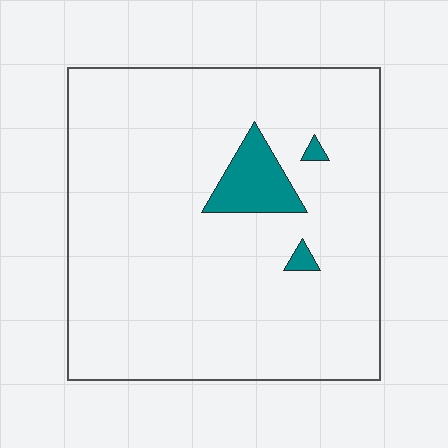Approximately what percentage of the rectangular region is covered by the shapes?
Approximately 5%.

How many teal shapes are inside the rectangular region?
3.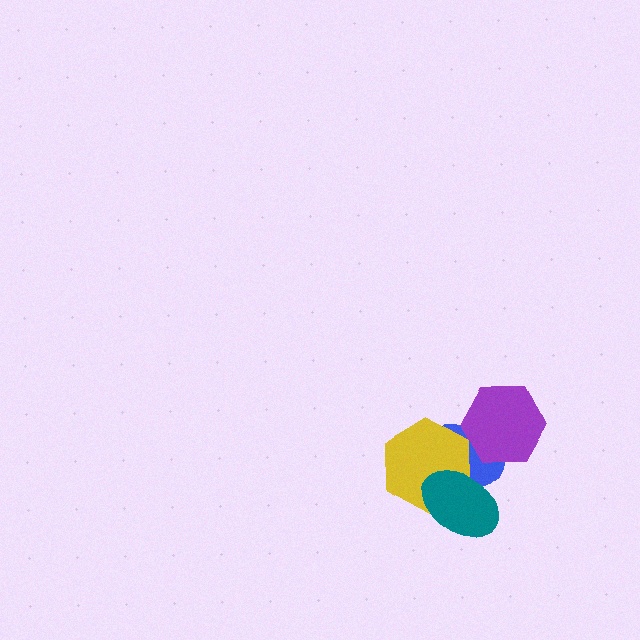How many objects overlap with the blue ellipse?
3 objects overlap with the blue ellipse.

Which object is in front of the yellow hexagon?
The teal ellipse is in front of the yellow hexagon.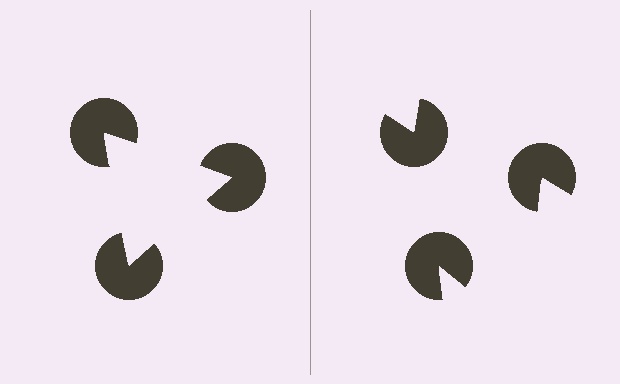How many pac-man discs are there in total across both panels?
6 — 3 on each side.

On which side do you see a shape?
An illusory triangle appears on the left side. On the right side the wedge cuts are rotated, so no coherent shape forms.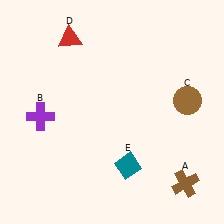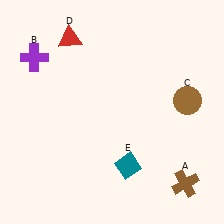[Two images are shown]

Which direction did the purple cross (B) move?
The purple cross (B) moved up.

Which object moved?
The purple cross (B) moved up.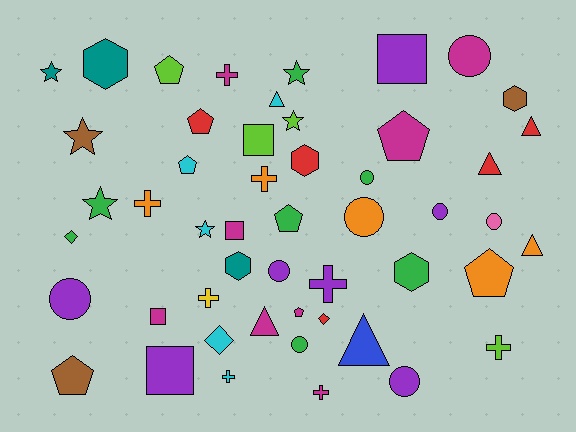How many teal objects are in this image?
There are 3 teal objects.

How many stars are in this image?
There are 6 stars.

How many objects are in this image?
There are 50 objects.